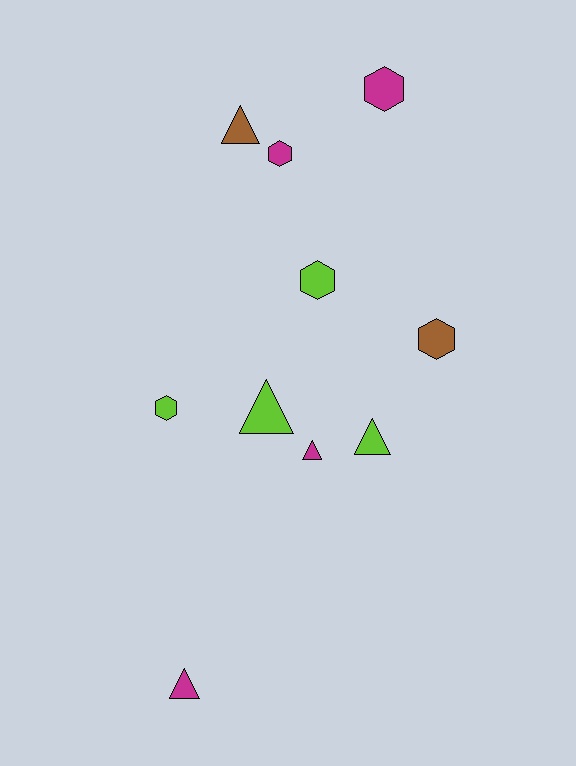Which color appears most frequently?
Lime, with 4 objects.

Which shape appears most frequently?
Hexagon, with 5 objects.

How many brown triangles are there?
There is 1 brown triangle.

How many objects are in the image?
There are 10 objects.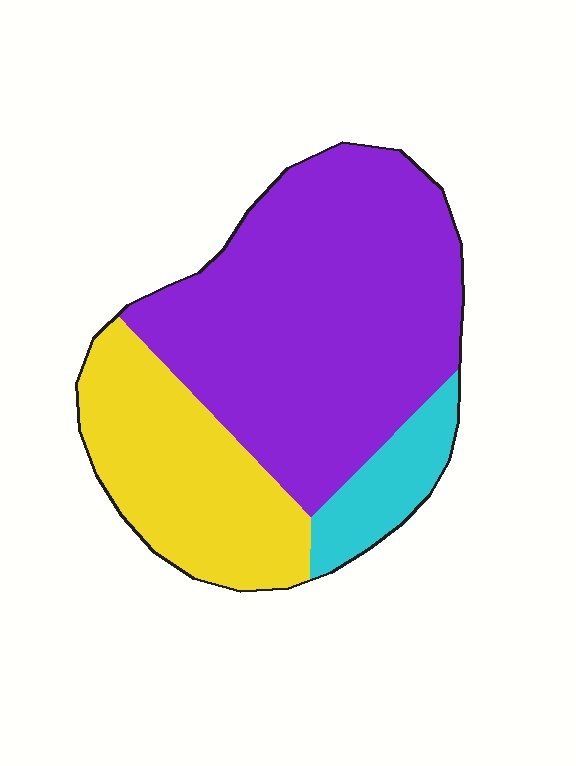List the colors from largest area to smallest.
From largest to smallest: purple, yellow, cyan.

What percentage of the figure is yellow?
Yellow takes up between a sixth and a third of the figure.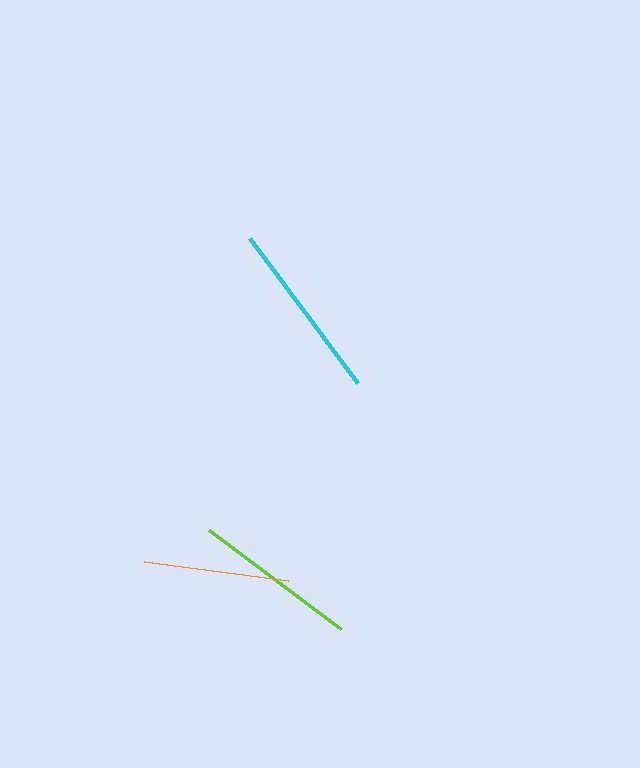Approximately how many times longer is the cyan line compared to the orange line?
The cyan line is approximately 1.2 times the length of the orange line.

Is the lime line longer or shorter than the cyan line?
The cyan line is longer than the lime line.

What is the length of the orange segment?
The orange segment is approximately 145 pixels long.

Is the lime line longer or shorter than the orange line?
The lime line is longer than the orange line.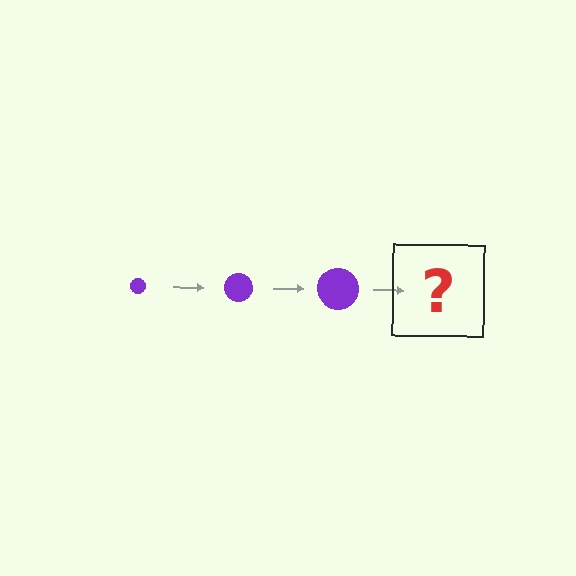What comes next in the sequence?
The next element should be a purple circle, larger than the previous one.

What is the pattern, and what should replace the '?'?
The pattern is that the circle gets progressively larger each step. The '?' should be a purple circle, larger than the previous one.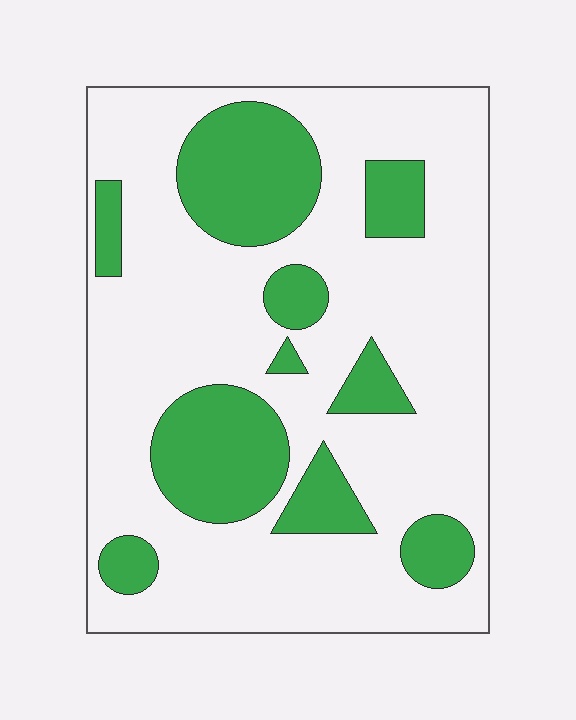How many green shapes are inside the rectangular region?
10.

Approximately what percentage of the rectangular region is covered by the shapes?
Approximately 25%.